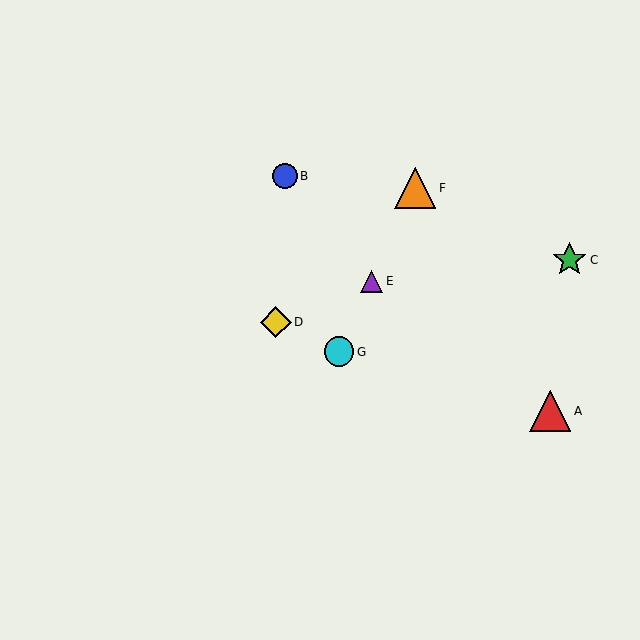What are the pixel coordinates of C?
Object C is at (569, 260).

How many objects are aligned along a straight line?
3 objects (E, F, G) are aligned along a straight line.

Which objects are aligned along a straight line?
Objects E, F, G are aligned along a straight line.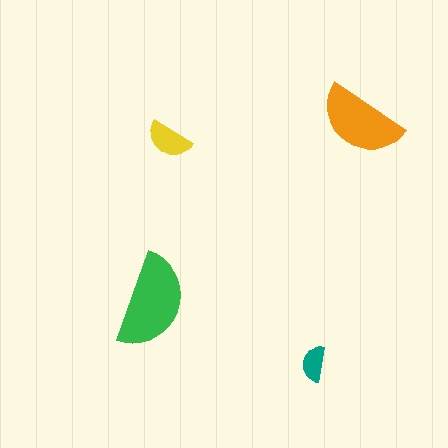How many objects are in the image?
There are 4 objects in the image.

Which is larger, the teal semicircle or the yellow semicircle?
The yellow one.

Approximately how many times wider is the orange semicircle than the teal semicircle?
About 2.5 times wider.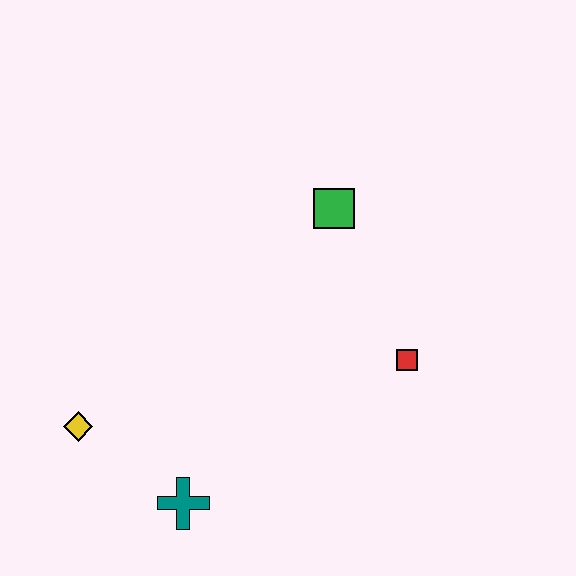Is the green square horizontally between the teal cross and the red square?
Yes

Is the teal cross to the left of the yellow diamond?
No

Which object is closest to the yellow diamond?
The teal cross is closest to the yellow diamond.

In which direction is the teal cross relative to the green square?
The teal cross is below the green square.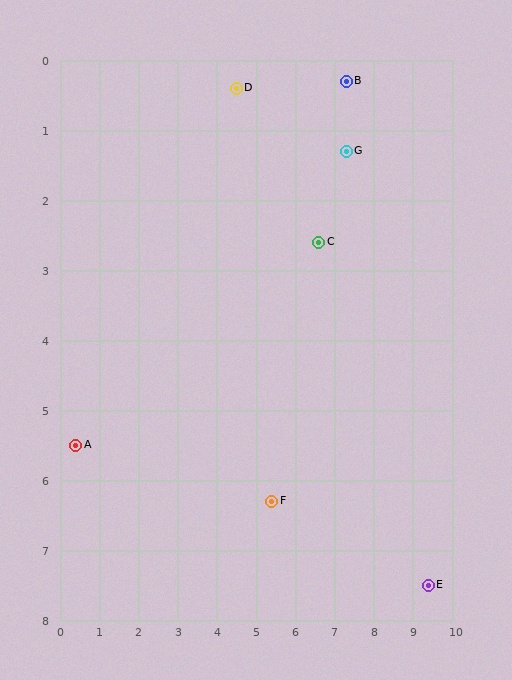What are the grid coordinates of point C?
Point C is at approximately (6.6, 2.6).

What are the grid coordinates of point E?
Point E is at approximately (9.4, 7.5).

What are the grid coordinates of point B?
Point B is at approximately (7.3, 0.3).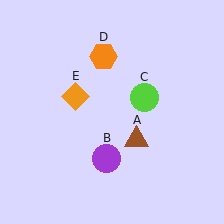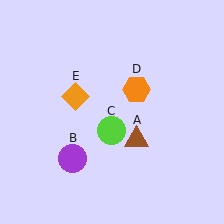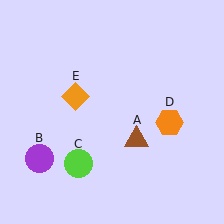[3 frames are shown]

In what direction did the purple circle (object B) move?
The purple circle (object B) moved left.